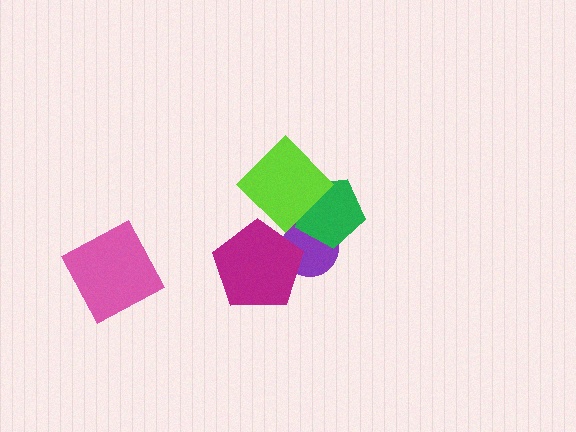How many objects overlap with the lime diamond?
2 objects overlap with the lime diamond.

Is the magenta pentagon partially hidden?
No, no other shape covers it.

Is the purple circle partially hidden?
Yes, it is partially covered by another shape.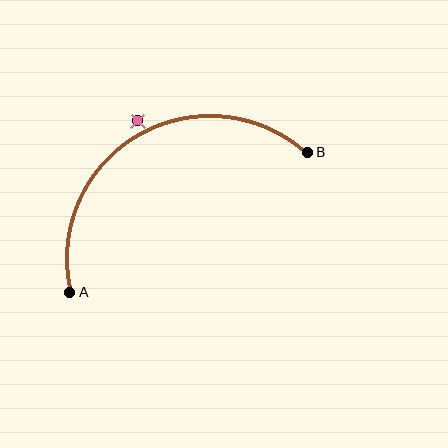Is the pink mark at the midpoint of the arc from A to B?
No — the pink mark does not lie on the arc at all. It sits slightly outside the curve.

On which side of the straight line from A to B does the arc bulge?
The arc bulges above the straight line connecting A and B.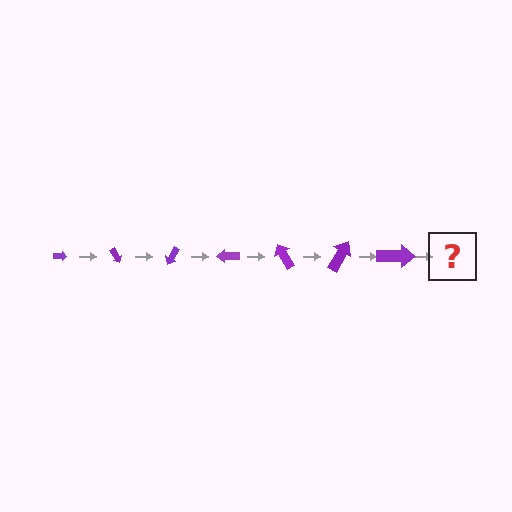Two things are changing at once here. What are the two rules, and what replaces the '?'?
The two rules are that the arrow grows larger each step and it rotates 60 degrees each step. The '?' should be an arrow, larger than the previous one and rotated 420 degrees from the start.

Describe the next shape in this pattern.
It should be an arrow, larger than the previous one and rotated 420 degrees from the start.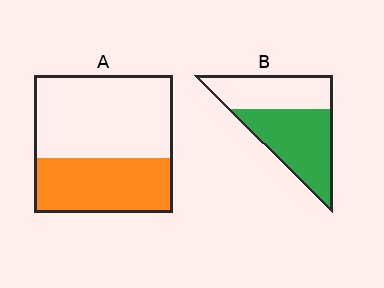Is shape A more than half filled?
No.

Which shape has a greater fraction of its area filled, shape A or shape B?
Shape B.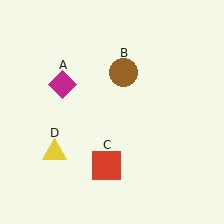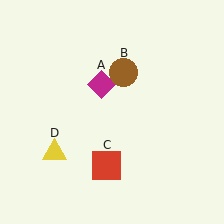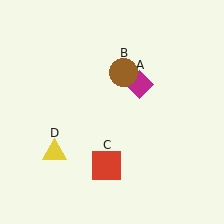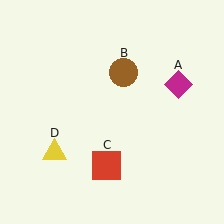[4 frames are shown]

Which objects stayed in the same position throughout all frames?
Brown circle (object B) and red square (object C) and yellow triangle (object D) remained stationary.